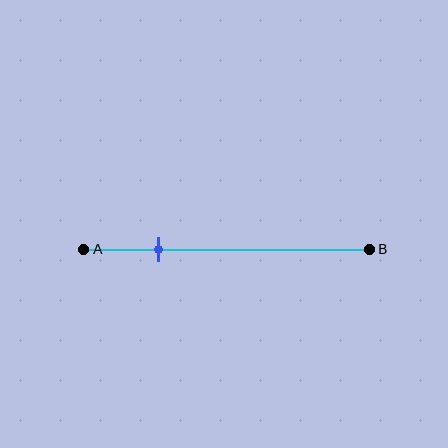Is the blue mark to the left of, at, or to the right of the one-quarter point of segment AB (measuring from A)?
The blue mark is approximately at the one-quarter point of segment AB.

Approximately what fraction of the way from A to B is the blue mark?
The blue mark is approximately 25% of the way from A to B.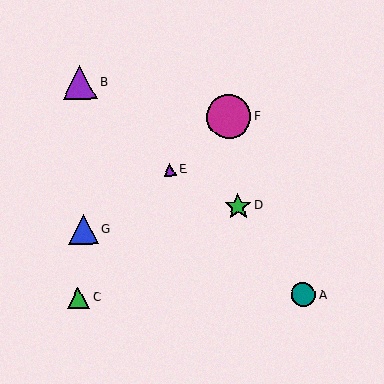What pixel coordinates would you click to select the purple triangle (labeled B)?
Click at (80, 82) to select the purple triangle B.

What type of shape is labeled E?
Shape E is a purple triangle.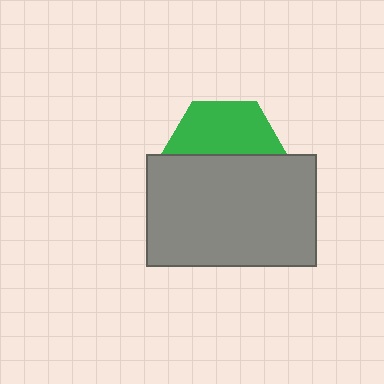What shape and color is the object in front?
The object in front is a gray rectangle.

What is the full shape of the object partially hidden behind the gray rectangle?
The partially hidden object is a green hexagon.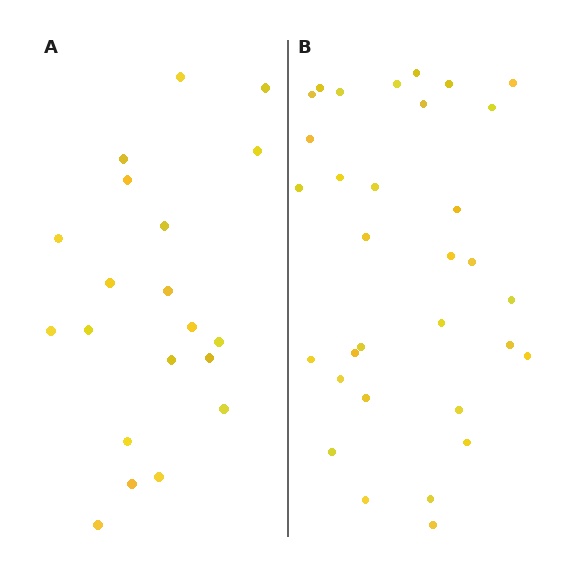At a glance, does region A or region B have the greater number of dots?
Region B (the right region) has more dots.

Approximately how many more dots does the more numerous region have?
Region B has roughly 12 or so more dots than region A.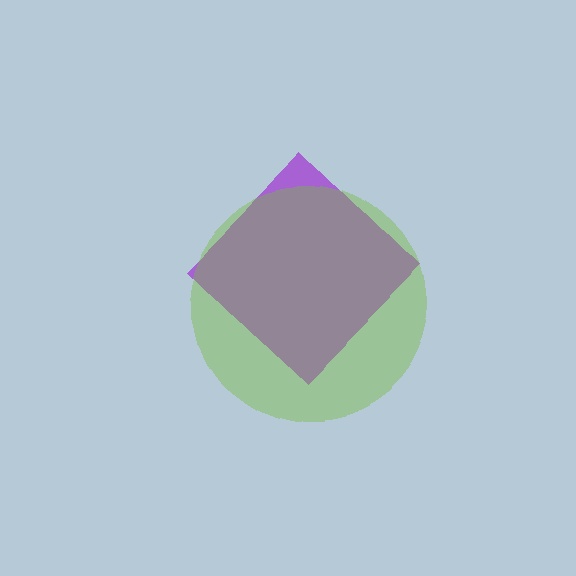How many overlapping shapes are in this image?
There are 2 overlapping shapes in the image.